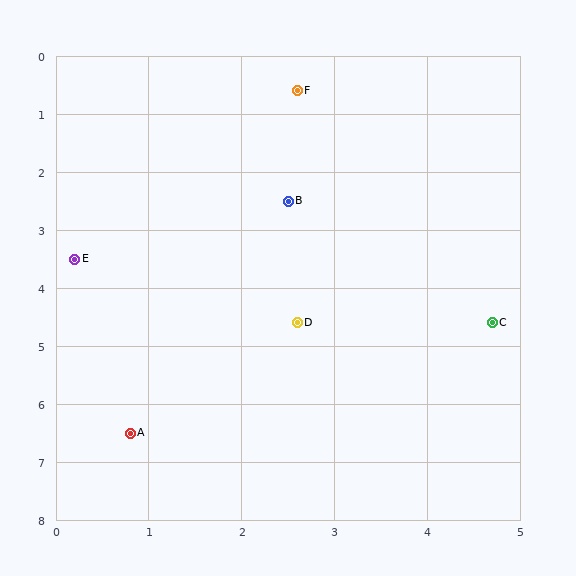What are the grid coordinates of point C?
Point C is at approximately (4.7, 4.6).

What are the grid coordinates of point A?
Point A is at approximately (0.8, 6.5).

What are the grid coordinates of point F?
Point F is at approximately (2.6, 0.6).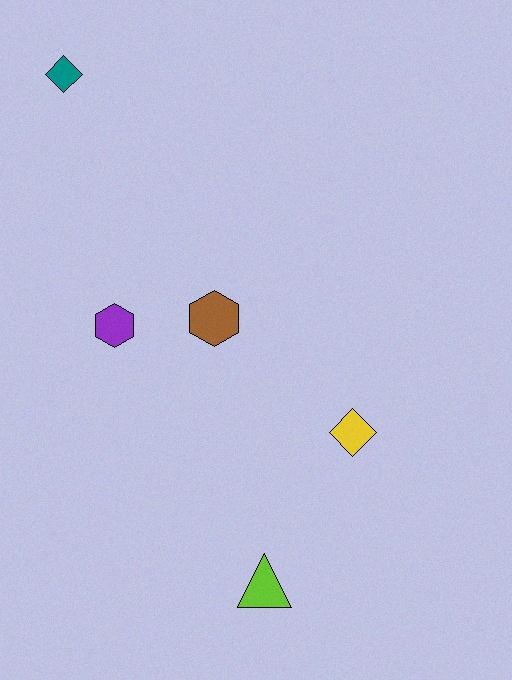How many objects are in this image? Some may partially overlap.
There are 5 objects.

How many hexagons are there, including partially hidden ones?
There are 2 hexagons.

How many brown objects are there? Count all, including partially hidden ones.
There is 1 brown object.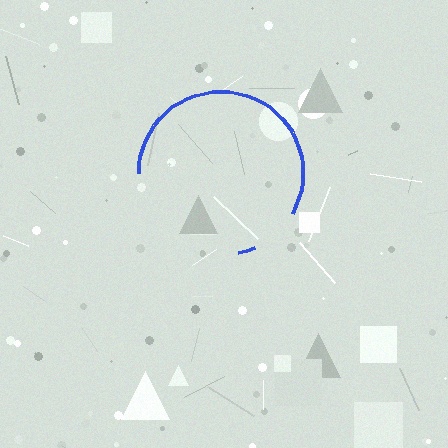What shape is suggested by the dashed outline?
The dashed outline suggests a circle.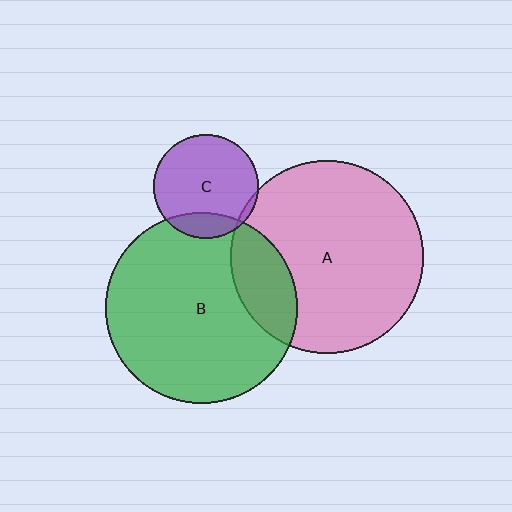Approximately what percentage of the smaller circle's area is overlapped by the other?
Approximately 20%.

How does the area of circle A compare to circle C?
Approximately 3.4 times.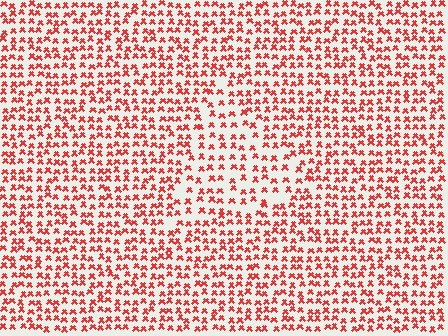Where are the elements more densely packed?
The elements are more densely packed outside the triangle boundary.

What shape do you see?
I see a triangle.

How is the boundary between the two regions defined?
The boundary is defined by a change in element density (approximately 1.5x ratio). All elements are the same color, size, and shape.